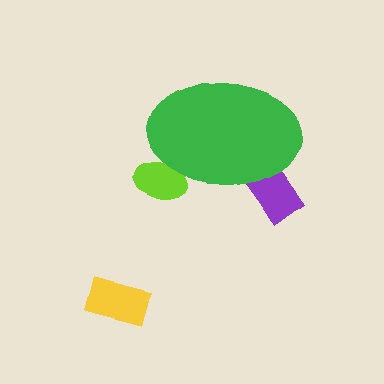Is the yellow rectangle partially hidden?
No, the yellow rectangle is fully visible.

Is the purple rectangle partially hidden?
Yes, the purple rectangle is partially hidden behind the green ellipse.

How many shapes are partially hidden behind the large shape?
2 shapes are partially hidden.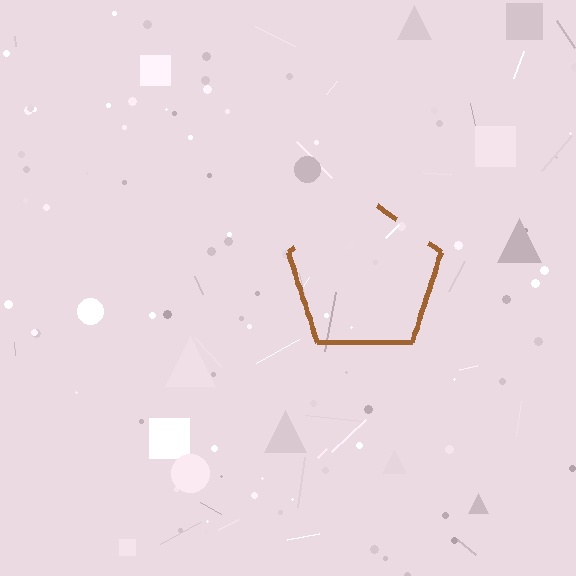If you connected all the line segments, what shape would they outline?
They would outline a pentagon.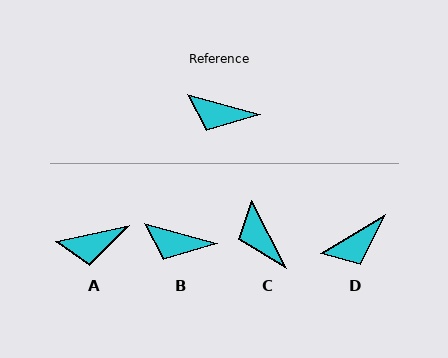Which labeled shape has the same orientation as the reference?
B.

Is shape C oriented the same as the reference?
No, it is off by about 47 degrees.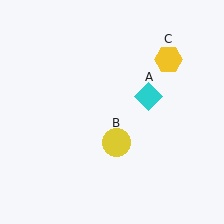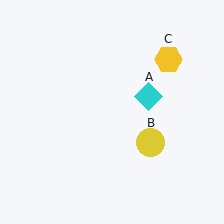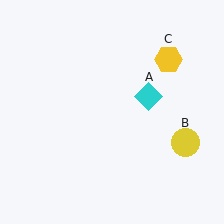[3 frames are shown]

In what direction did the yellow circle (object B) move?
The yellow circle (object B) moved right.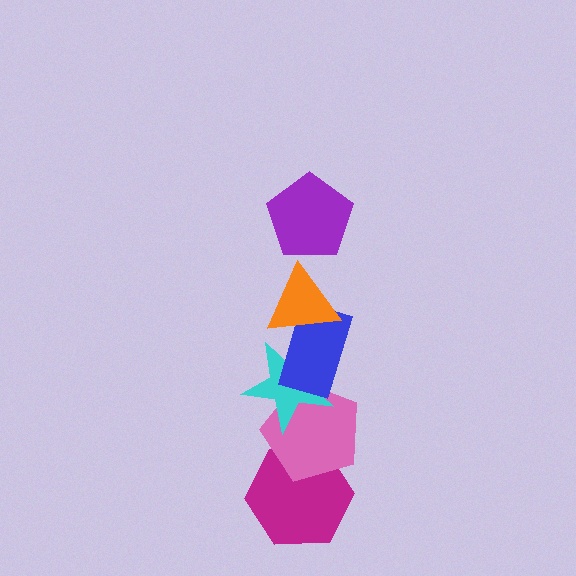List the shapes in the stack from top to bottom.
From top to bottom: the purple pentagon, the orange triangle, the blue rectangle, the cyan star, the pink pentagon, the magenta hexagon.